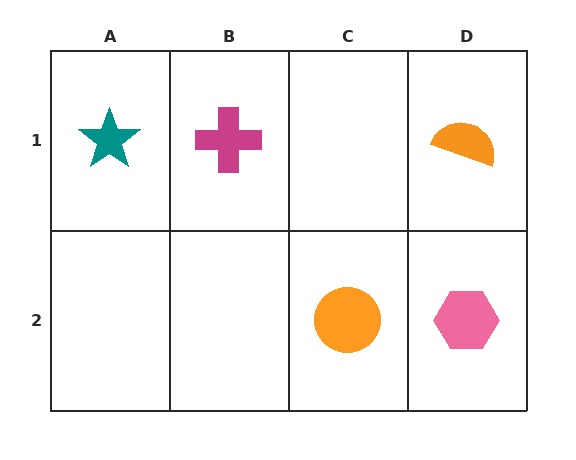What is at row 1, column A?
A teal star.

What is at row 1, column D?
An orange semicircle.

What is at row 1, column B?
A magenta cross.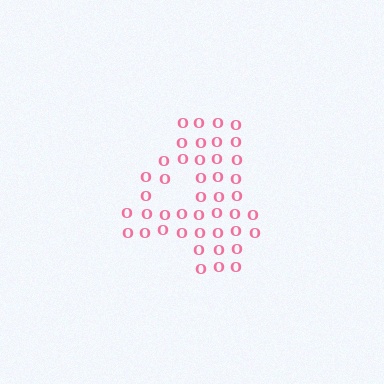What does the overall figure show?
The overall figure shows the digit 4.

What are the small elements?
The small elements are letter O's.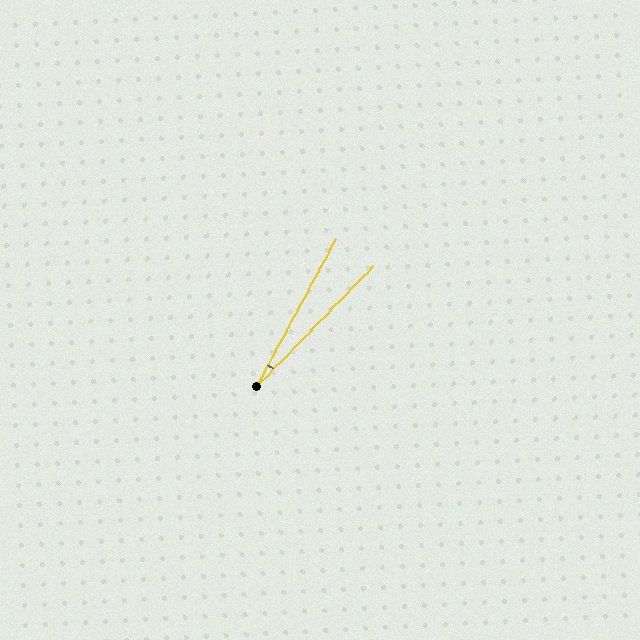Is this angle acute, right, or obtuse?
It is acute.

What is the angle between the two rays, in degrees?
Approximately 16 degrees.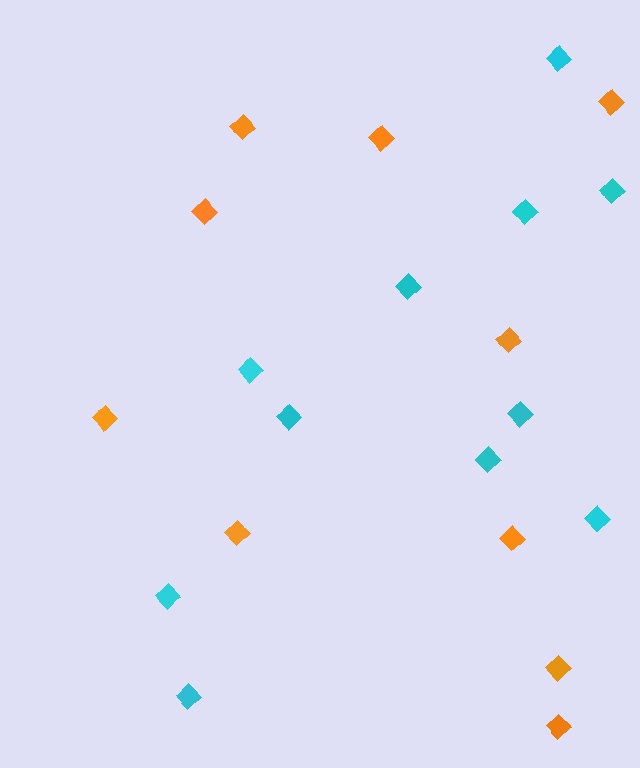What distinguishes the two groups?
There are 2 groups: one group of cyan diamonds (11) and one group of orange diamonds (10).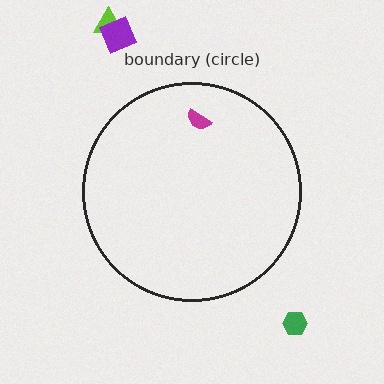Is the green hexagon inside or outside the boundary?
Outside.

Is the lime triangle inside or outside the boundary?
Outside.